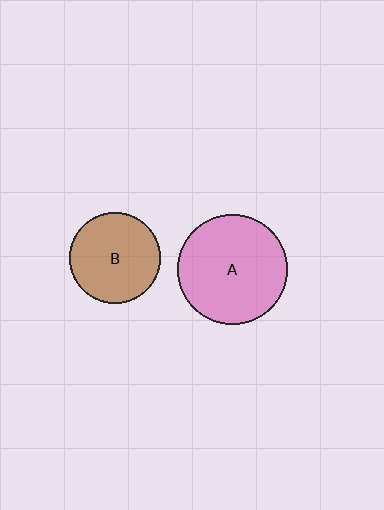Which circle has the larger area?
Circle A (pink).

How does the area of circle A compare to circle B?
Approximately 1.5 times.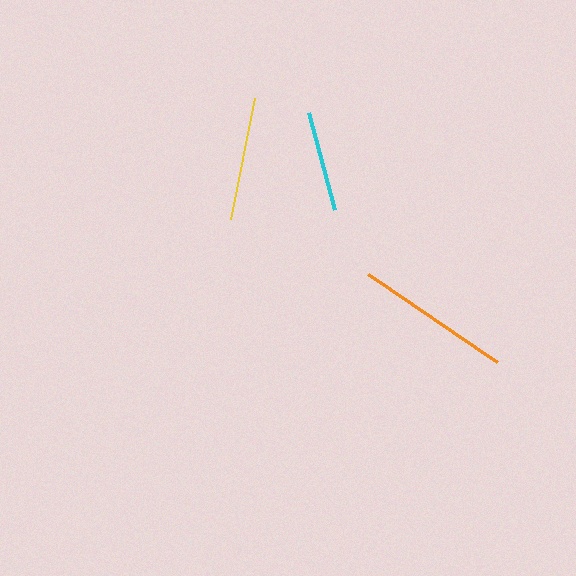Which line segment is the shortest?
The cyan line is the shortest at approximately 100 pixels.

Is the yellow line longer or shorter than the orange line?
The orange line is longer than the yellow line.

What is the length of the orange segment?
The orange segment is approximately 157 pixels long.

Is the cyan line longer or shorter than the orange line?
The orange line is longer than the cyan line.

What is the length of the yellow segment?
The yellow segment is approximately 123 pixels long.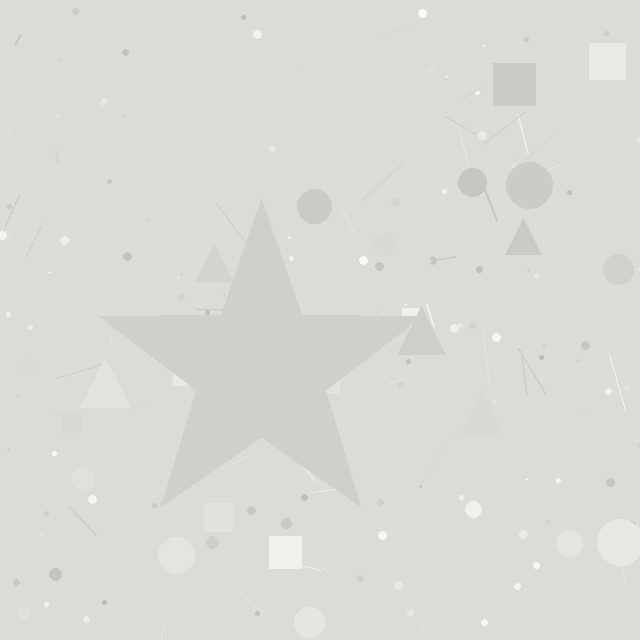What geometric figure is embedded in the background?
A star is embedded in the background.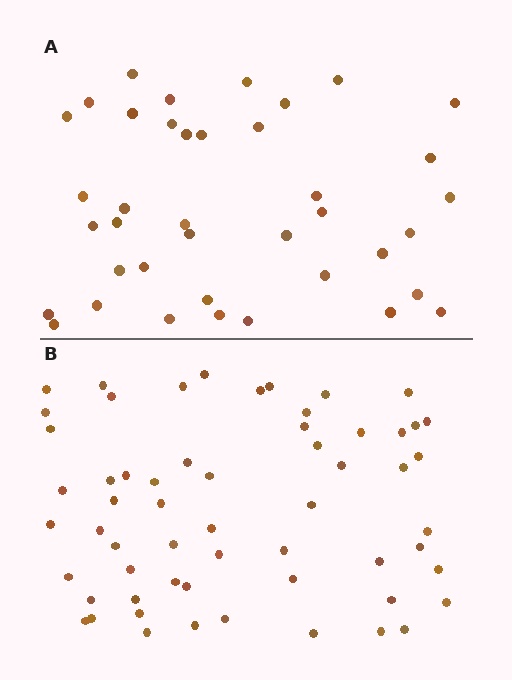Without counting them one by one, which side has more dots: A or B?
Region B (the bottom region) has more dots.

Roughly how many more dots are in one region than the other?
Region B has approximately 20 more dots than region A.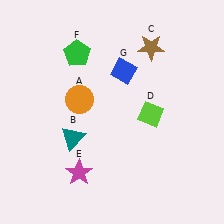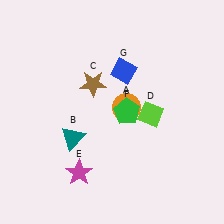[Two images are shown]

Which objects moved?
The objects that moved are: the orange circle (A), the brown star (C), the green pentagon (F).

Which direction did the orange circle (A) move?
The orange circle (A) moved right.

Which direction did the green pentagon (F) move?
The green pentagon (F) moved down.